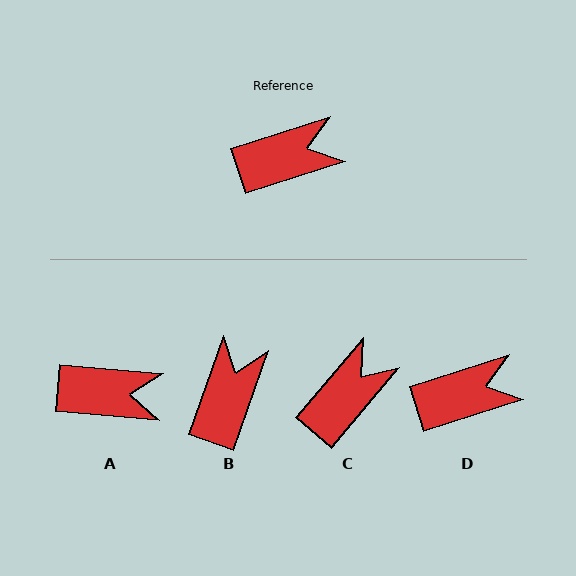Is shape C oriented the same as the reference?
No, it is off by about 32 degrees.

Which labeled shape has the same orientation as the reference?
D.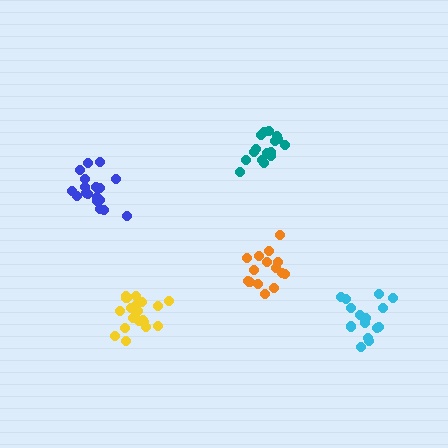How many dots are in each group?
Group 1: 15 dots, Group 2: 18 dots, Group 3: 19 dots, Group 4: 16 dots, Group 5: 16 dots (84 total).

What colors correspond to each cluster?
The clusters are colored: orange, blue, yellow, cyan, teal.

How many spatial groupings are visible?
There are 5 spatial groupings.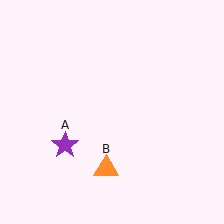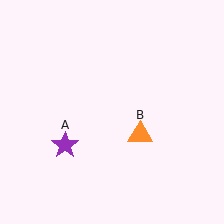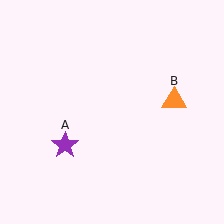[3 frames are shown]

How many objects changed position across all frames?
1 object changed position: orange triangle (object B).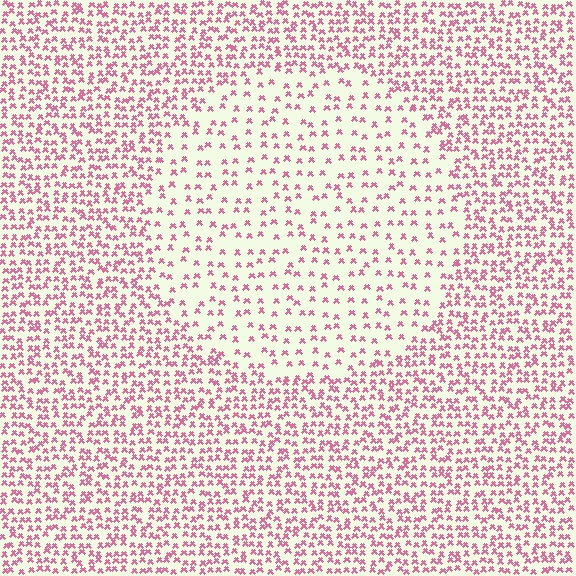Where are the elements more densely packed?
The elements are more densely packed outside the circle boundary.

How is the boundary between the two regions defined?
The boundary is defined by a change in element density (approximately 2.2x ratio). All elements are the same color, size, and shape.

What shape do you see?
I see a circle.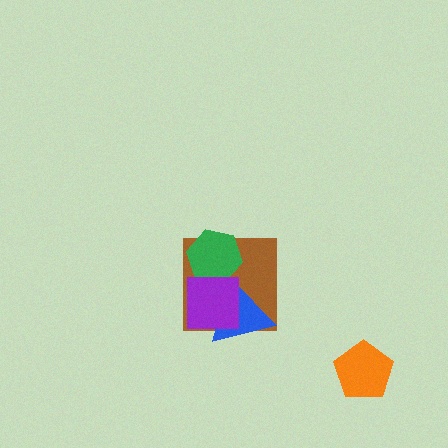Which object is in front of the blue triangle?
The purple square is in front of the blue triangle.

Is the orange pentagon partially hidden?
No, no other shape covers it.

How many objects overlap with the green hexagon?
2 objects overlap with the green hexagon.